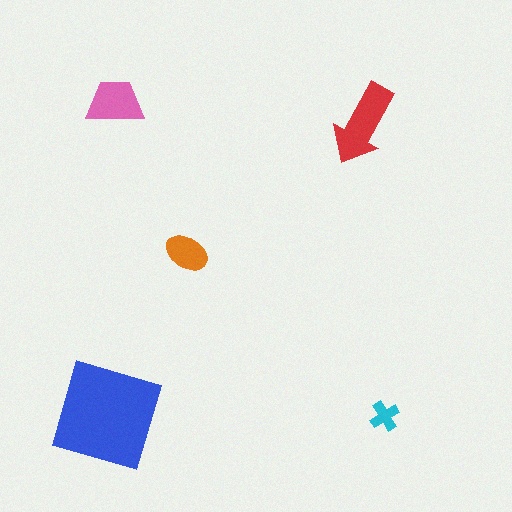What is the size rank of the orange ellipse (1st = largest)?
4th.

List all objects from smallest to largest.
The cyan cross, the orange ellipse, the pink trapezoid, the red arrow, the blue diamond.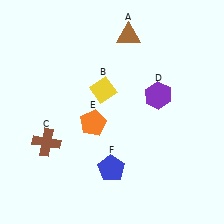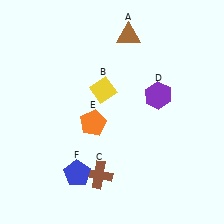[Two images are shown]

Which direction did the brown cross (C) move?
The brown cross (C) moved right.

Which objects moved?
The objects that moved are: the brown cross (C), the blue pentagon (F).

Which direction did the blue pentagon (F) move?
The blue pentagon (F) moved left.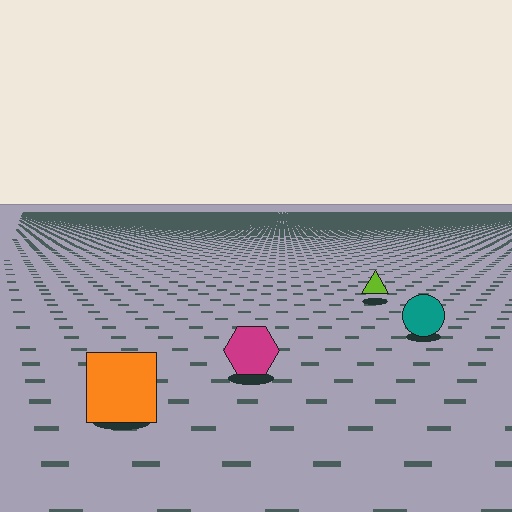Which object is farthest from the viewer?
The lime triangle is farthest from the viewer. It appears smaller and the ground texture around it is denser.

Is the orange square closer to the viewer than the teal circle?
Yes. The orange square is closer — you can tell from the texture gradient: the ground texture is coarser near it.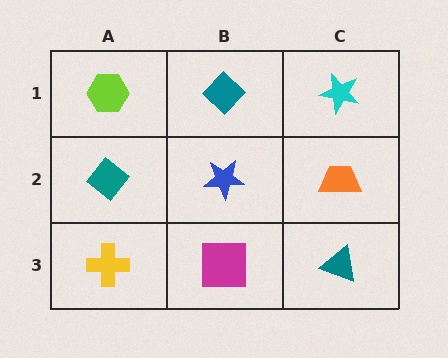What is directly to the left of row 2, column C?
A blue star.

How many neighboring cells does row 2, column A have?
3.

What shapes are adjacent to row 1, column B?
A blue star (row 2, column B), a lime hexagon (row 1, column A), a cyan star (row 1, column C).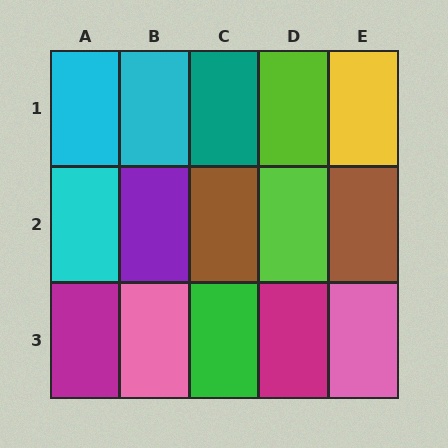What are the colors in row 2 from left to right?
Cyan, purple, brown, lime, brown.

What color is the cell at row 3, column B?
Pink.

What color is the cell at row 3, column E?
Pink.